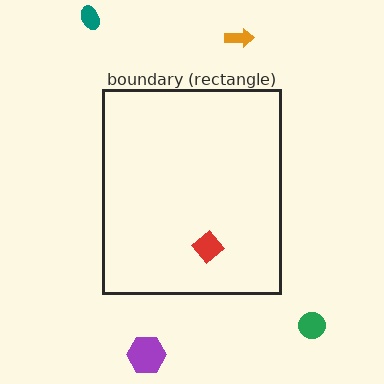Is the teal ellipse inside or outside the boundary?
Outside.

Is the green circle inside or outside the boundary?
Outside.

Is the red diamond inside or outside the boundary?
Inside.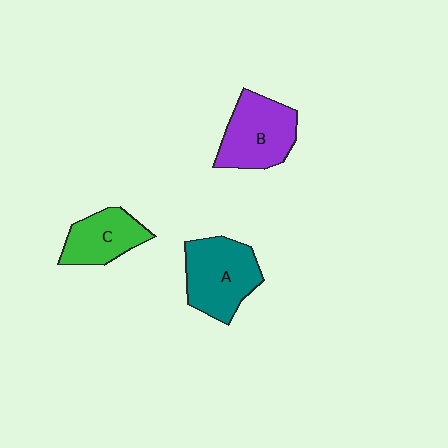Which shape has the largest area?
Shape A (teal).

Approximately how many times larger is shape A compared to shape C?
Approximately 1.4 times.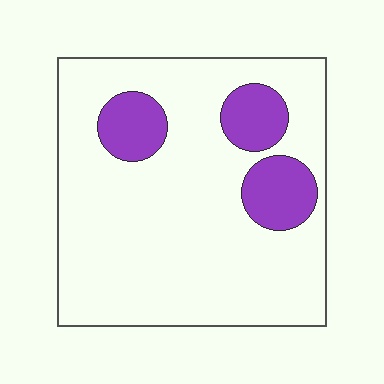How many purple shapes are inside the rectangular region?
3.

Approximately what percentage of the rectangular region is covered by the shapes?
Approximately 15%.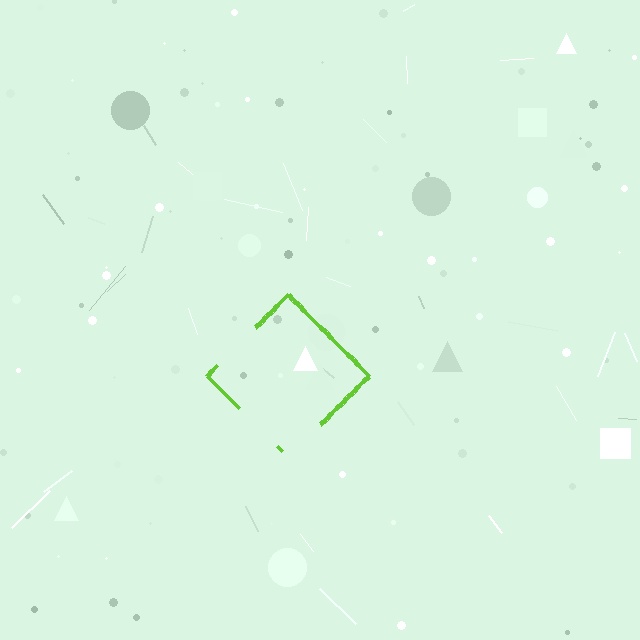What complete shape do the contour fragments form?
The contour fragments form a diamond.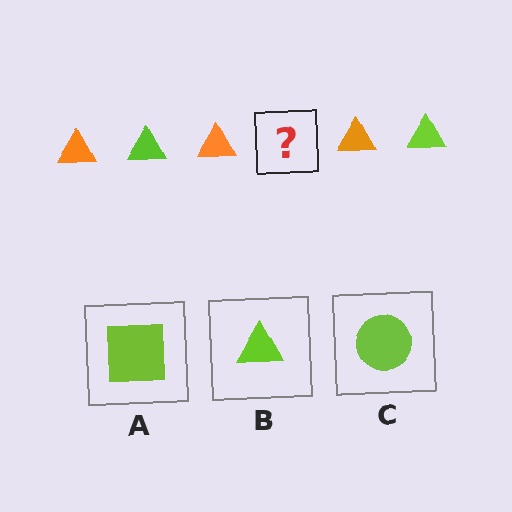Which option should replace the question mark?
Option B.